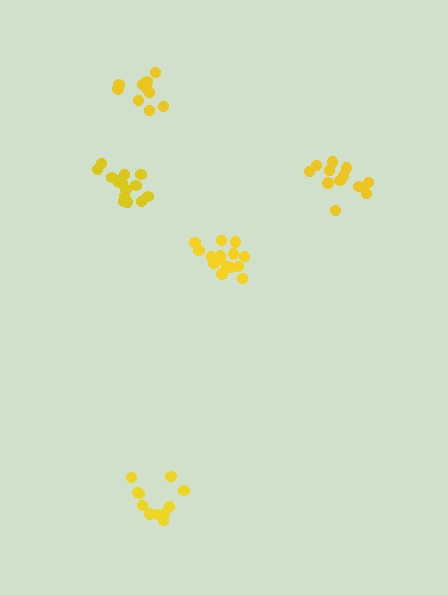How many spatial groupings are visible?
There are 5 spatial groupings.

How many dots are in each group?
Group 1: 15 dots, Group 2: 10 dots, Group 3: 12 dots, Group 4: 15 dots, Group 5: 11 dots (63 total).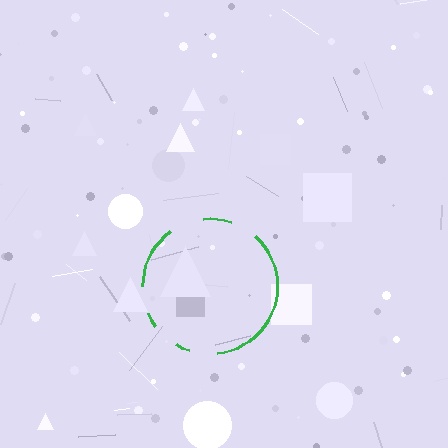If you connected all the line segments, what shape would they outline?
They would outline a circle.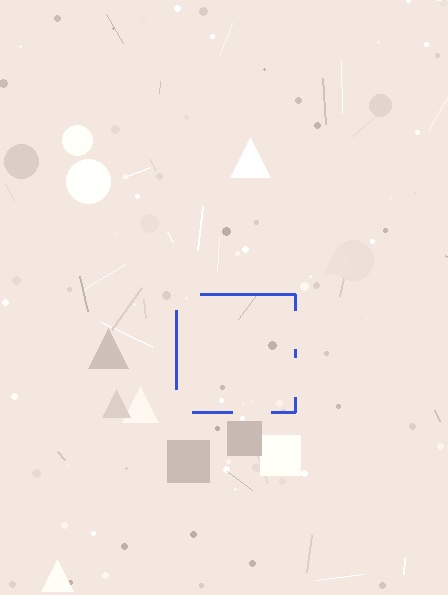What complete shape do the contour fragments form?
The contour fragments form a square.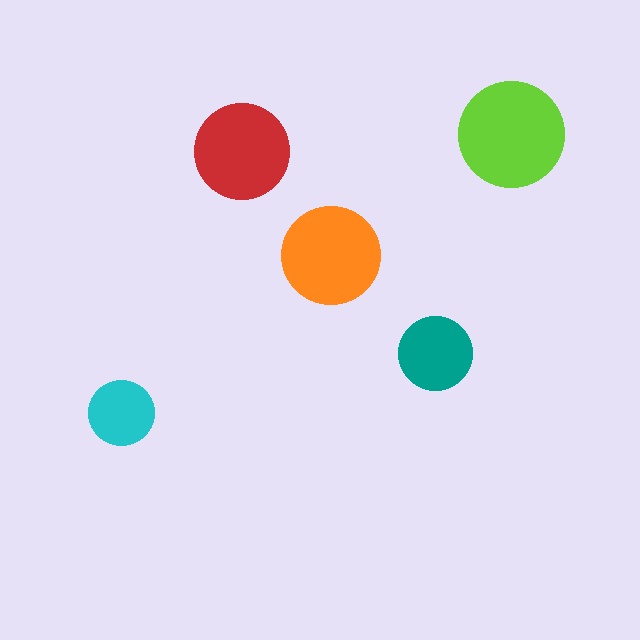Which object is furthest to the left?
The cyan circle is leftmost.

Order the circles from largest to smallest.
the lime one, the orange one, the red one, the teal one, the cyan one.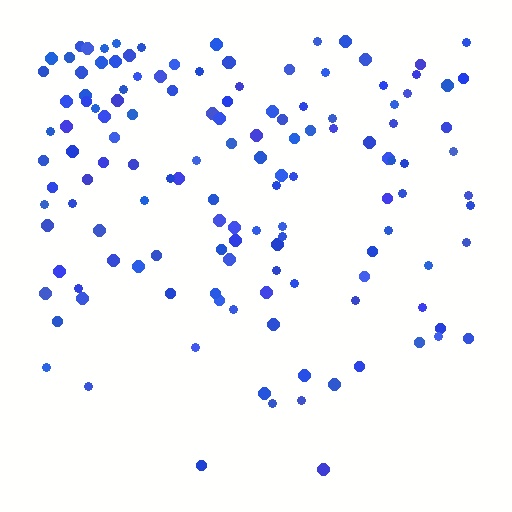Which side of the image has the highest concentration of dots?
The top.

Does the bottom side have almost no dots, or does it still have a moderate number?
Still a moderate number, just noticeably fewer than the top.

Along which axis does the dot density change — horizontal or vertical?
Vertical.